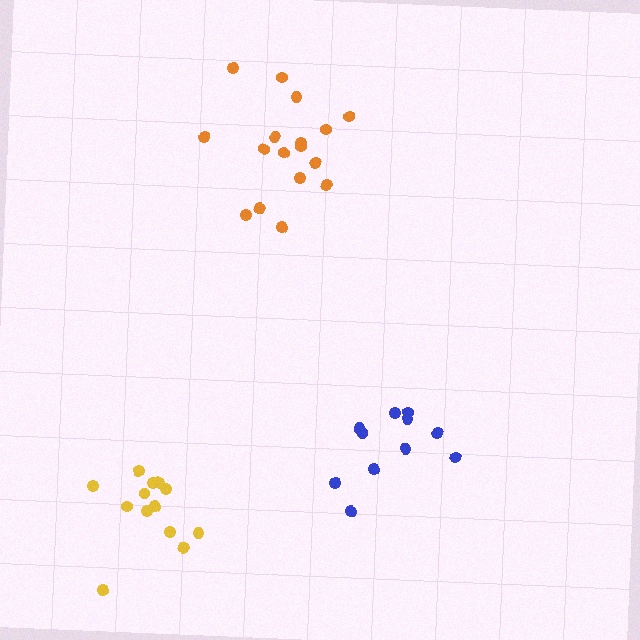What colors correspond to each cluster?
The clusters are colored: orange, blue, yellow.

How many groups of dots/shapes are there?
There are 3 groups.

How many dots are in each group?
Group 1: 17 dots, Group 2: 11 dots, Group 3: 13 dots (41 total).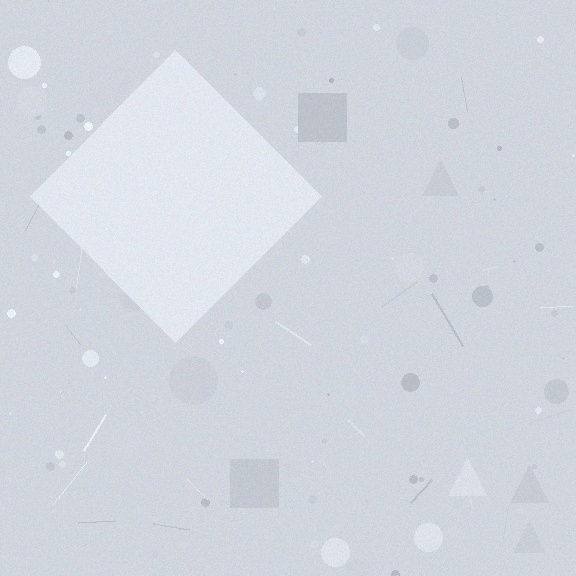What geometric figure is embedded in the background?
A diamond is embedded in the background.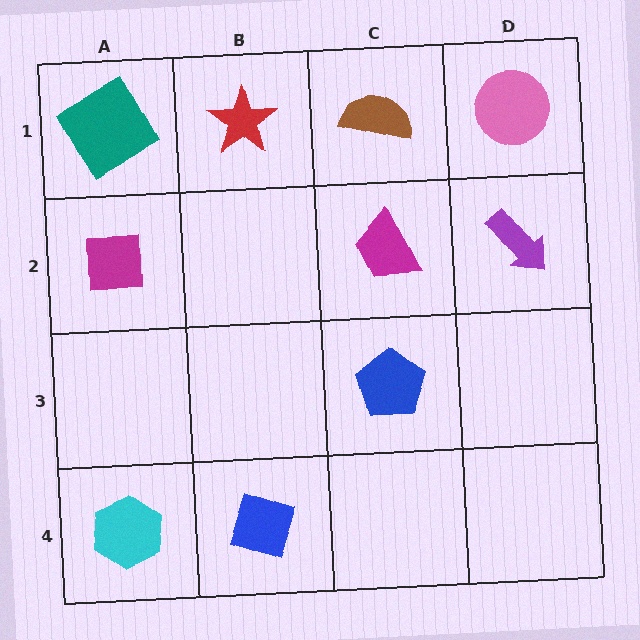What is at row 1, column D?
A pink circle.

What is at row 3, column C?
A blue pentagon.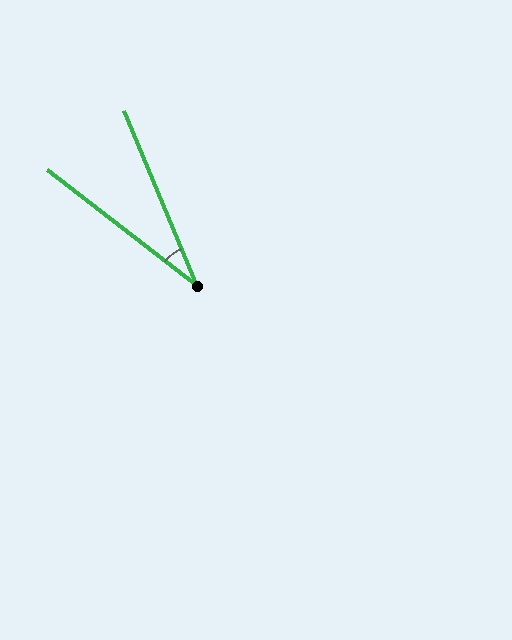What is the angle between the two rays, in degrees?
Approximately 30 degrees.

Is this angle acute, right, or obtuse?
It is acute.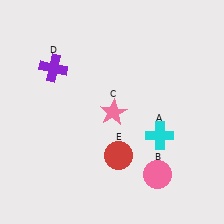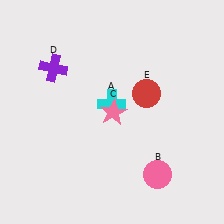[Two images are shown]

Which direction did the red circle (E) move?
The red circle (E) moved up.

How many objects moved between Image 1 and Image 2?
2 objects moved between the two images.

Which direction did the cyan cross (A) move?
The cyan cross (A) moved left.